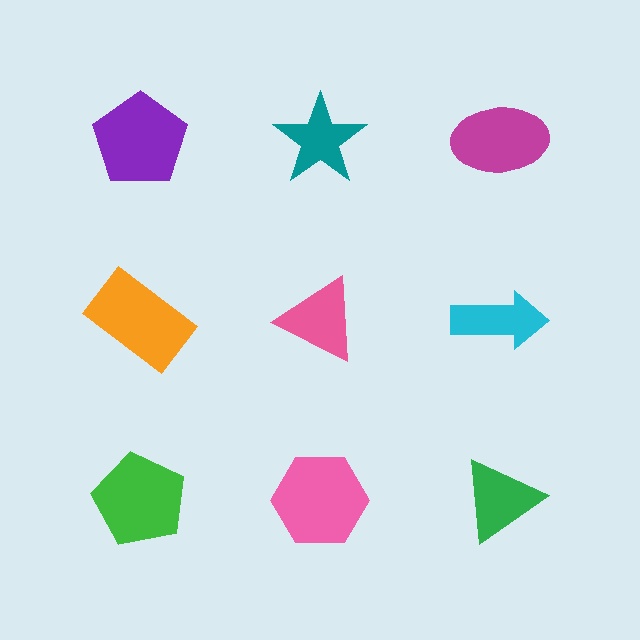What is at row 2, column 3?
A cyan arrow.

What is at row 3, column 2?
A pink hexagon.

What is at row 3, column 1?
A green pentagon.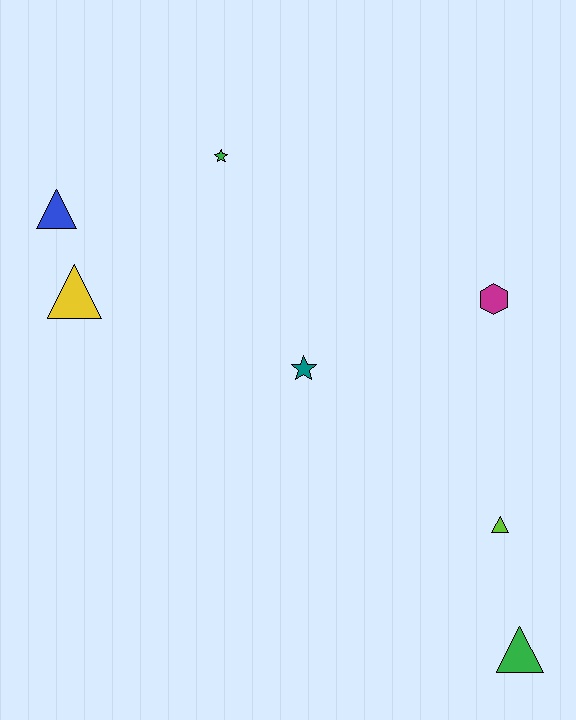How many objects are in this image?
There are 7 objects.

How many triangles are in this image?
There are 4 triangles.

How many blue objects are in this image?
There is 1 blue object.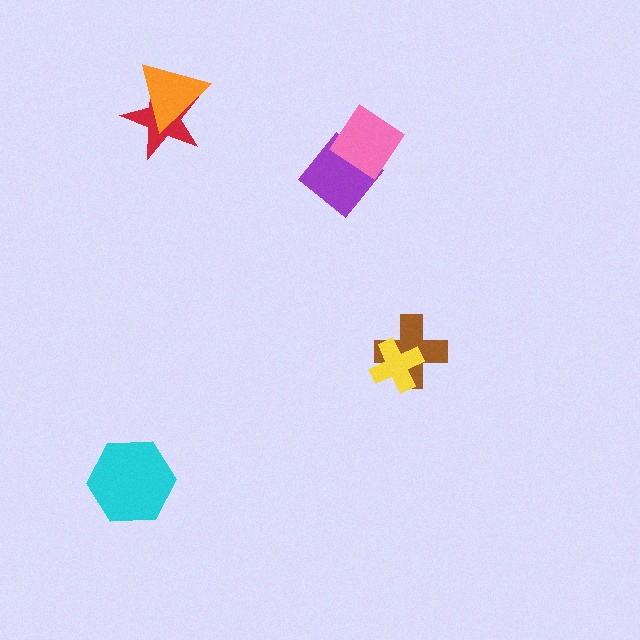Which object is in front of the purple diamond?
The pink diamond is in front of the purple diamond.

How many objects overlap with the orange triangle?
1 object overlaps with the orange triangle.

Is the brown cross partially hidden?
Yes, it is partially covered by another shape.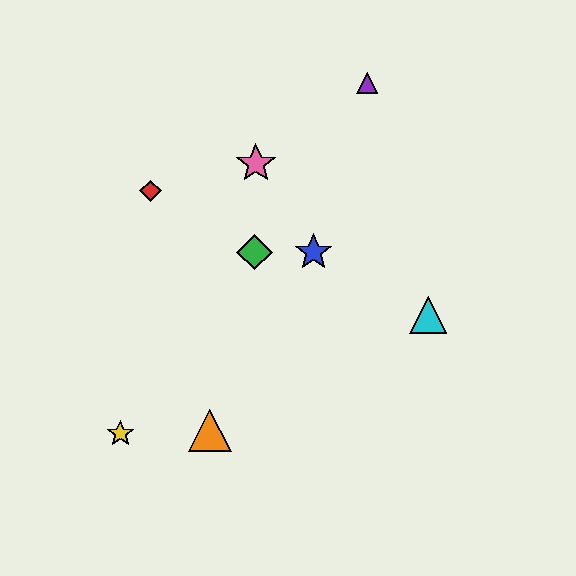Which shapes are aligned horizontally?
The blue star, the green diamond are aligned horizontally.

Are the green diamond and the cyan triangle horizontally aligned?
No, the green diamond is at y≈252 and the cyan triangle is at y≈315.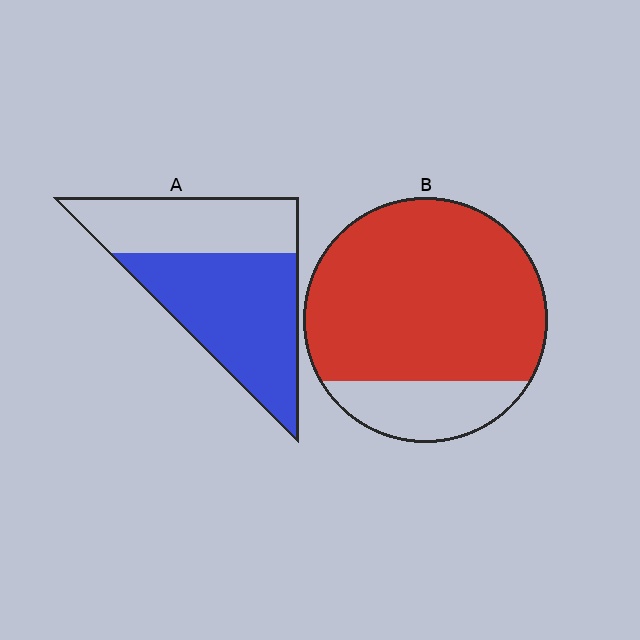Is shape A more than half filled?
Yes.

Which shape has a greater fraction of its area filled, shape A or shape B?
Shape B.